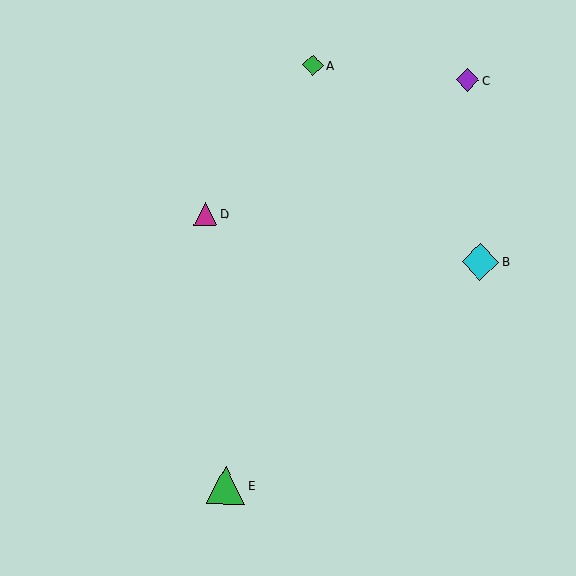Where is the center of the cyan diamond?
The center of the cyan diamond is at (480, 262).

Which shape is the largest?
The green triangle (labeled E) is the largest.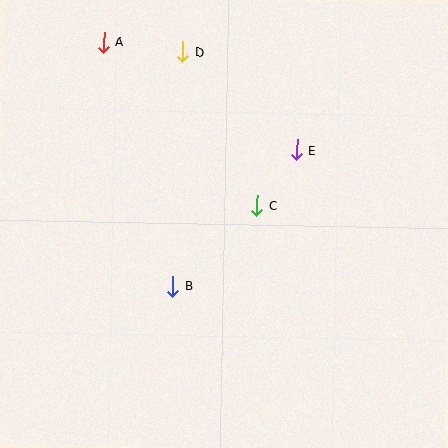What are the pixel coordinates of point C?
Point C is at (257, 205).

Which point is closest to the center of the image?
Point C at (257, 205) is closest to the center.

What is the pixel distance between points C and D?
The distance between C and D is 170 pixels.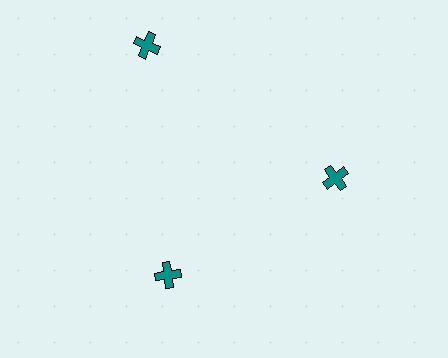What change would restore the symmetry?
The symmetry would be restored by moving it inward, back onto the ring so that all 3 crosses sit at equal angles and equal distance from the center.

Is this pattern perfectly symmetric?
No. The 3 teal crosses are arranged in a ring, but one element near the 11 o'clock position is pushed outward from the center, breaking the 3-fold rotational symmetry.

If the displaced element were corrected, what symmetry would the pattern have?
It would have 3-fold rotational symmetry — the pattern would map onto itself every 120 degrees.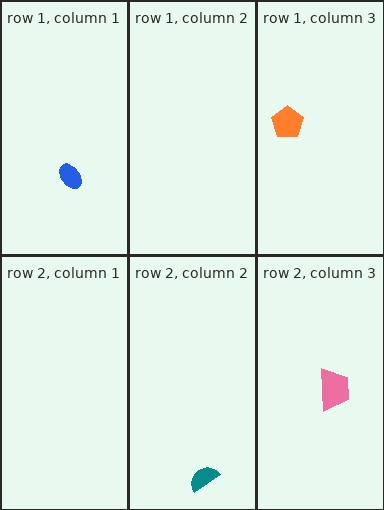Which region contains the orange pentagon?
The row 1, column 3 region.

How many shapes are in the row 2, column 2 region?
1.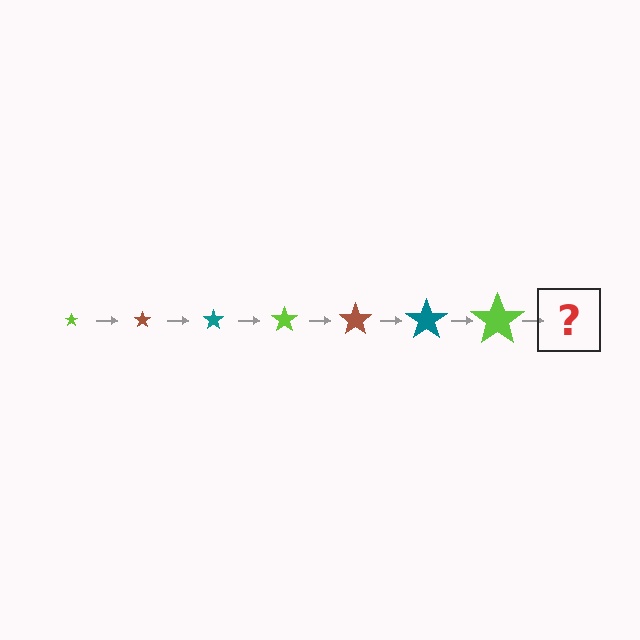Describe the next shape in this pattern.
It should be a brown star, larger than the previous one.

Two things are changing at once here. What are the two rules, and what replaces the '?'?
The two rules are that the star grows larger each step and the color cycles through lime, brown, and teal. The '?' should be a brown star, larger than the previous one.